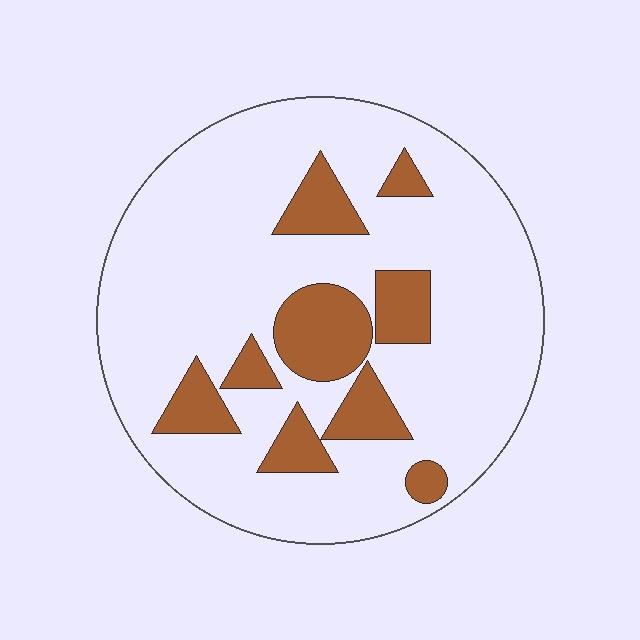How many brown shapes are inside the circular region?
9.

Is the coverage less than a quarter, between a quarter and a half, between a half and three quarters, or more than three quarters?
Less than a quarter.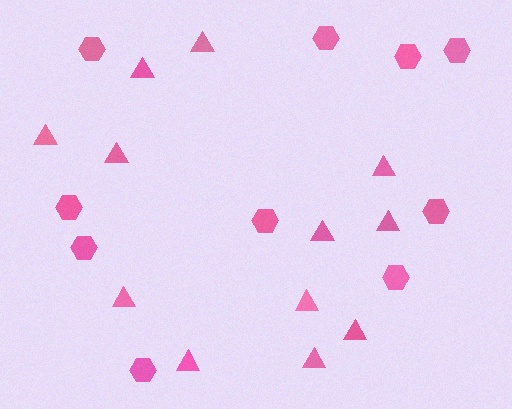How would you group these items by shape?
There are 2 groups: one group of triangles (12) and one group of hexagons (10).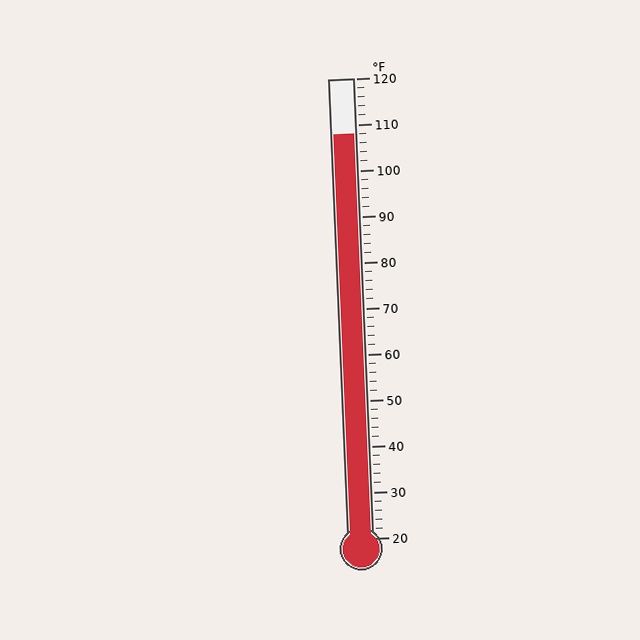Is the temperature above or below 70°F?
The temperature is above 70°F.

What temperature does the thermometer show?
The thermometer shows approximately 108°F.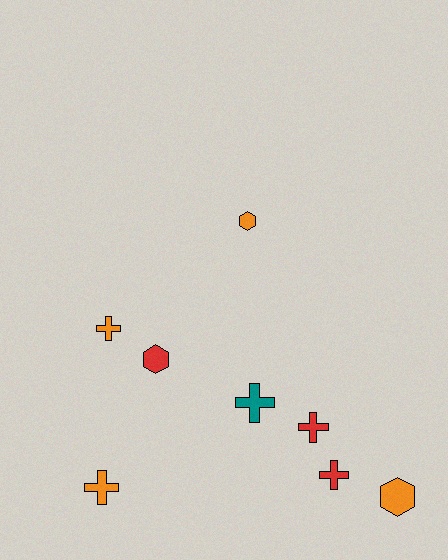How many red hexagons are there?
There is 1 red hexagon.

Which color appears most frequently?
Orange, with 4 objects.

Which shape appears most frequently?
Cross, with 5 objects.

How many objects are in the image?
There are 8 objects.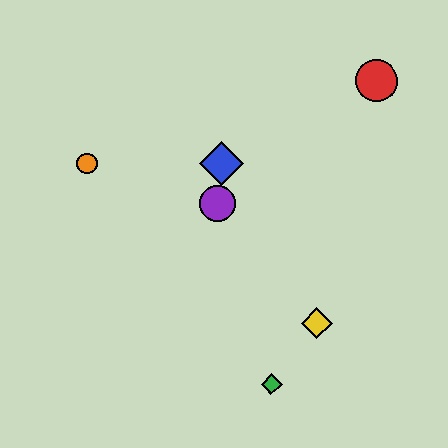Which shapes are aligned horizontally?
The blue diamond, the orange circle are aligned horizontally.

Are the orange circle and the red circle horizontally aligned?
No, the orange circle is at y≈163 and the red circle is at y≈81.